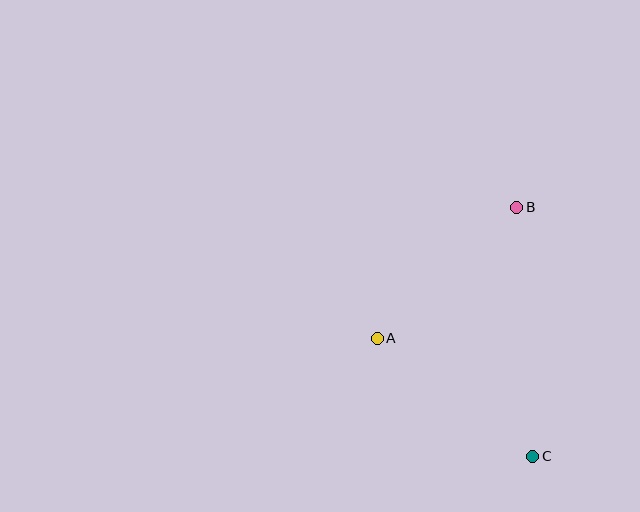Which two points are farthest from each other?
Points B and C are farthest from each other.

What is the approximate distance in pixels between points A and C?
The distance between A and C is approximately 195 pixels.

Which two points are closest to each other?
Points A and B are closest to each other.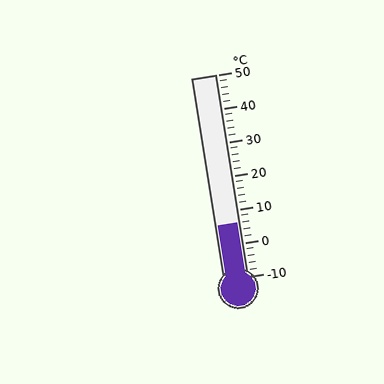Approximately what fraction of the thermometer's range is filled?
The thermometer is filled to approximately 25% of its range.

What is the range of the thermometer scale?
The thermometer scale ranges from -10°C to 50°C.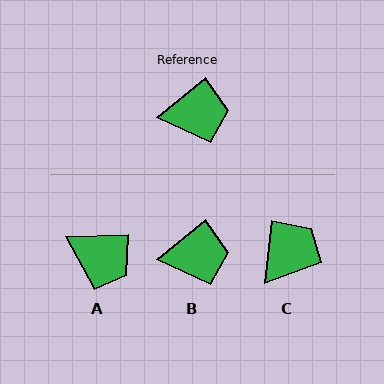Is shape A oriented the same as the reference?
No, it is off by about 38 degrees.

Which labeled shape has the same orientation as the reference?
B.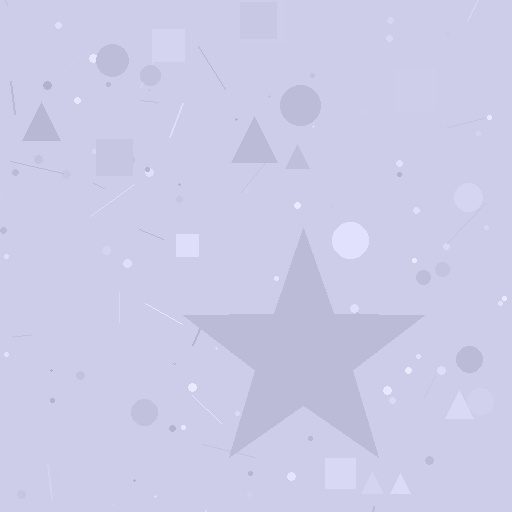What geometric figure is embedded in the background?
A star is embedded in the background.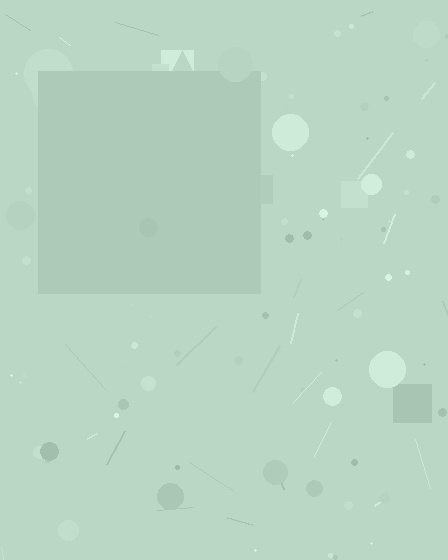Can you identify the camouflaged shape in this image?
The camouflaged shape is a square.